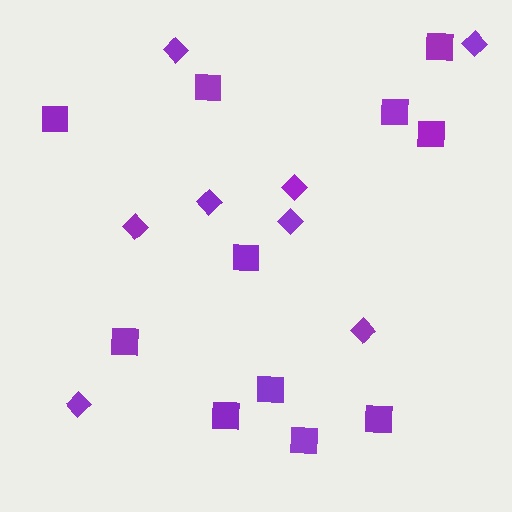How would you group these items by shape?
There are 2 groups: one group of squares (11) and one group of diamonds (8).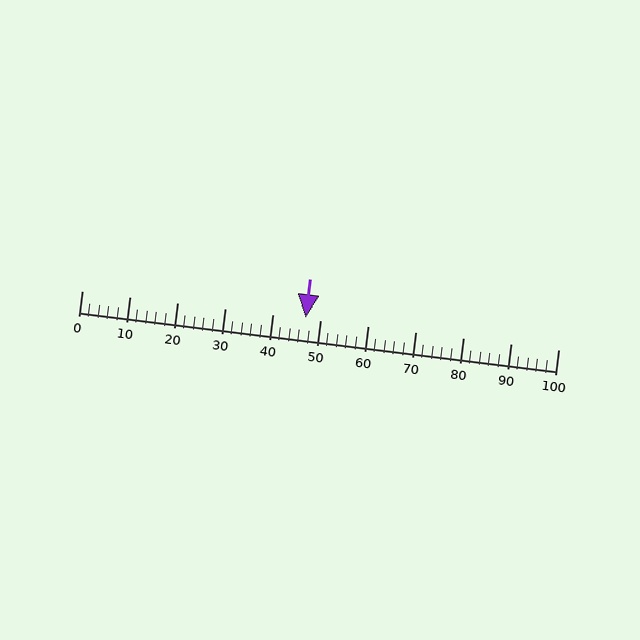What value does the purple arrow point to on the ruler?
The purple arrow points to approximately 47.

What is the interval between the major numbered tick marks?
The major tick marks are spaced 10 units apart.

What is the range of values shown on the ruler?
The ruler shows values from 0 to 100.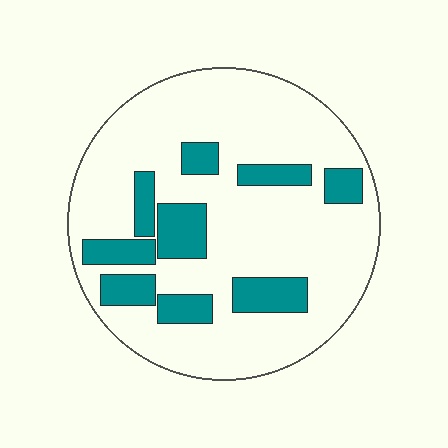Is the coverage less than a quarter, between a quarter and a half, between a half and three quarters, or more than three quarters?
Less than a quarter.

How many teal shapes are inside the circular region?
9.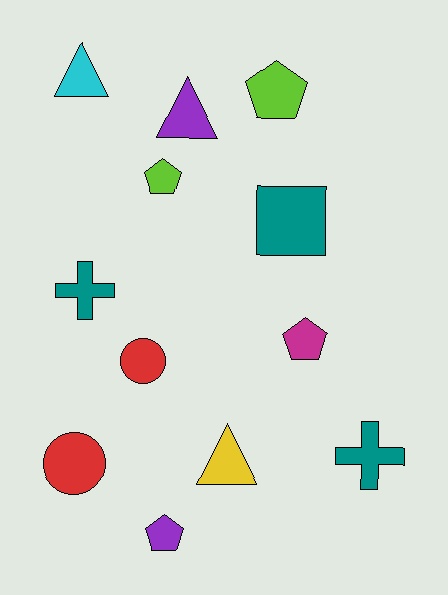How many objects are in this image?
There are 12 objects.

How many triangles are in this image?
There are 3 triangles.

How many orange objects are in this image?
There are no orange objects.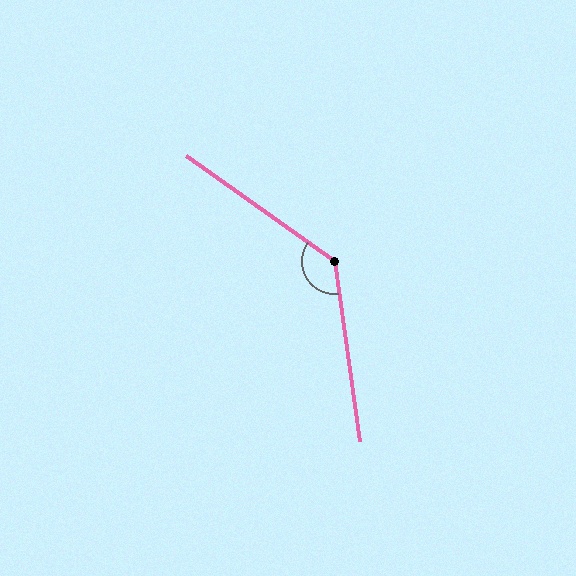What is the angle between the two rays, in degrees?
Approximately 133 degrees.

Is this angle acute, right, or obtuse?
It is obtuse.